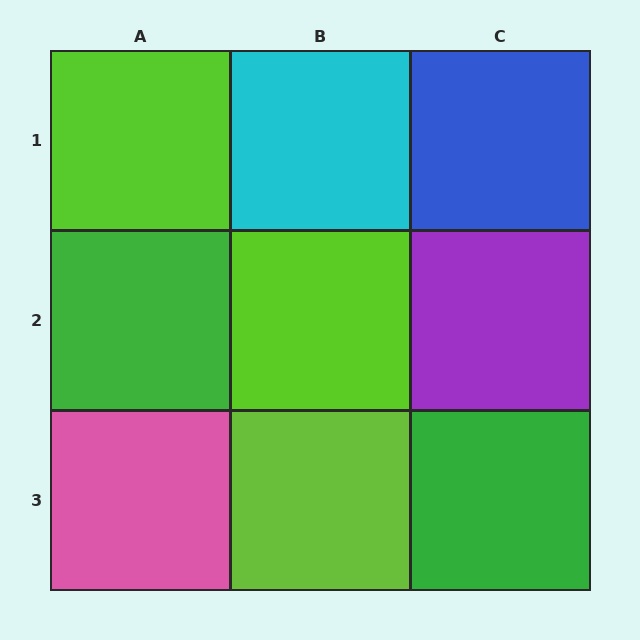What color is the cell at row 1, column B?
Cyan.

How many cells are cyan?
1 cell is cyan.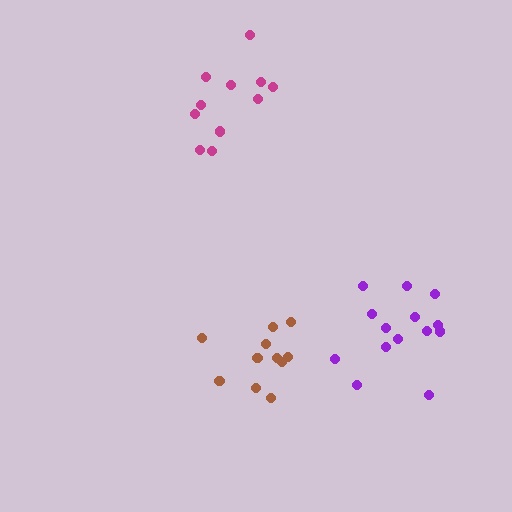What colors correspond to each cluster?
The clusters are colored: purple, magenta, brown.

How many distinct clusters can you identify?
There are 3 distinct clusters.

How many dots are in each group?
Group 1: 14 dots, Group 2: 12 dots, Group 3: 11 dots (37 total).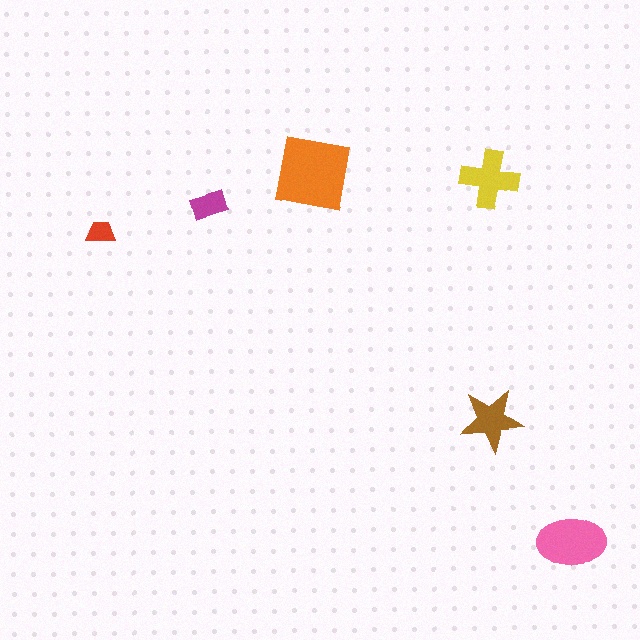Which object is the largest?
The orange square.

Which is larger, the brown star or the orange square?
The orange square.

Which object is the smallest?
The red trapezoid.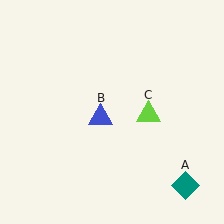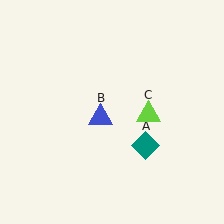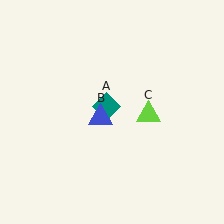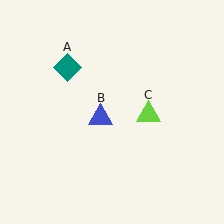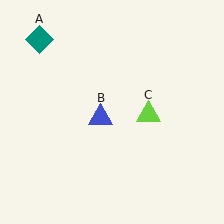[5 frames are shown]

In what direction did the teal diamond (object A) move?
The teal diamond (object A) moved up and to the left.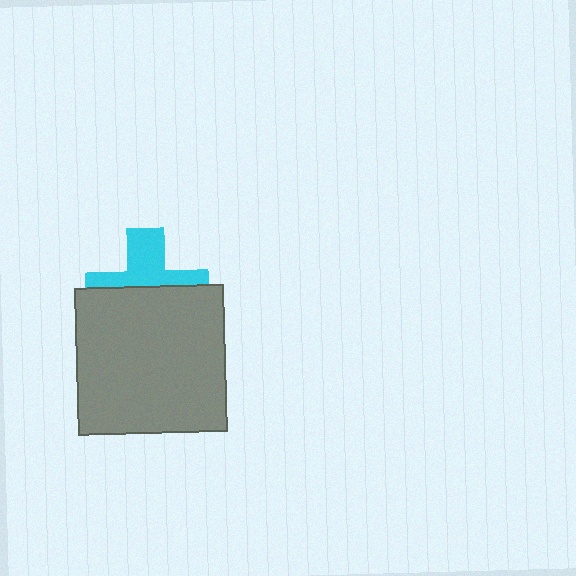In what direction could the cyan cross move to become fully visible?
The cyan cross could move up. That would shift it out from behind the gray rectangle entirely.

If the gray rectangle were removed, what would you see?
You would see the complete cyan cross.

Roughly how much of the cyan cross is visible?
A small part of it is visible (roughly 43%).